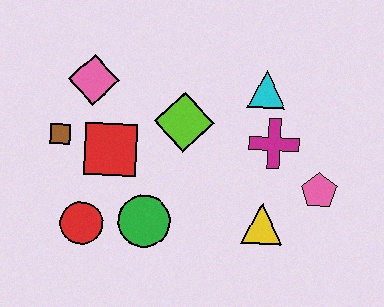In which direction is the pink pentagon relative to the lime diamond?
The pink pentagon is to the right of the lime diamond.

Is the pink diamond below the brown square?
No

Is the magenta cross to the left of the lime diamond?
No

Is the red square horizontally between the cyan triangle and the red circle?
Yes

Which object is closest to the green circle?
The red circle is closest to the green circle.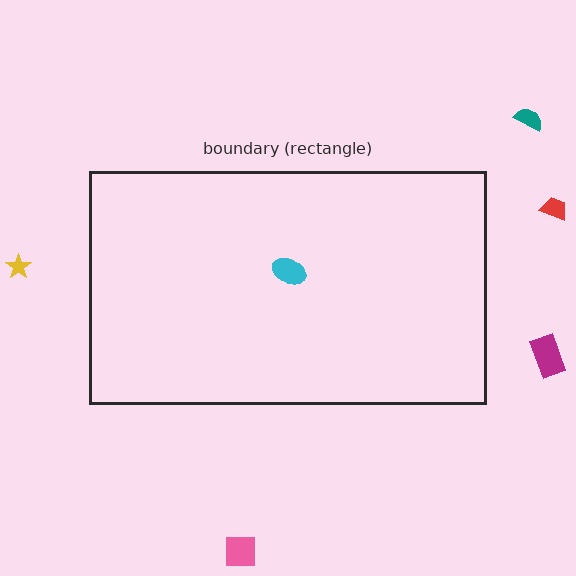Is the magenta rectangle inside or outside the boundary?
Outside.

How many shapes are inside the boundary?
1 inside, 5 outside.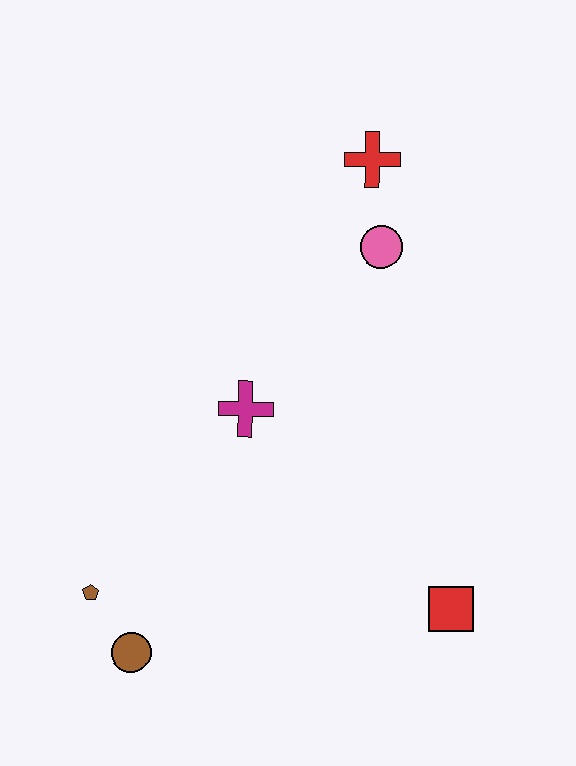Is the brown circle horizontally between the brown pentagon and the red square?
Yes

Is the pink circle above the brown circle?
Yes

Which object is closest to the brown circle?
The brown pentagon is closest to the brown circle.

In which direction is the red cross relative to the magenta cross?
The red cross is above the magenta cross.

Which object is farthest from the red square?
The red cross is farthest from the red square.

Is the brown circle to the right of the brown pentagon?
Yes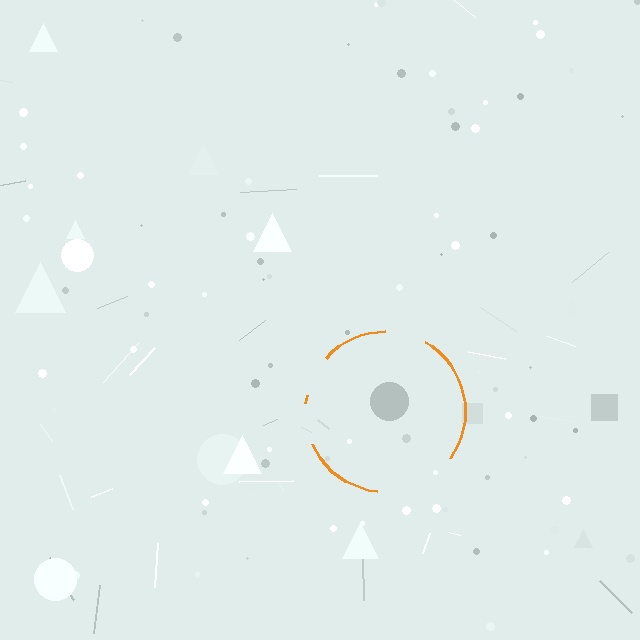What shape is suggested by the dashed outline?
The dashed outline suggests a circle.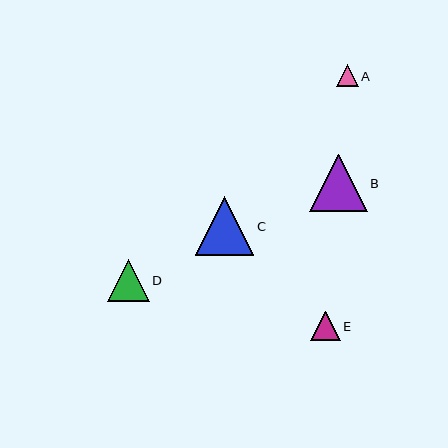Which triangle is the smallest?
Triangle A is the smallest with a size of approximately 22 pixels.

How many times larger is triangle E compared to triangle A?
Triangle E is approximately 1.4 times the size of triangle A.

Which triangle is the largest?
Triangle C is the largest with a size of approximately 59 pixels.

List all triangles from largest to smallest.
From largest to smallest: C, B, D, E, A.